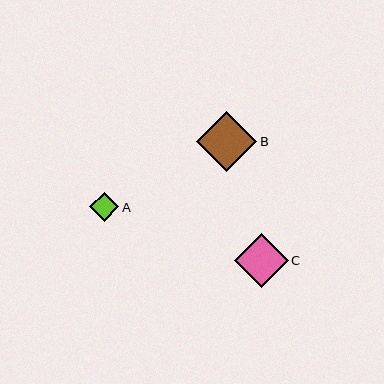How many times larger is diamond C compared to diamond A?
Diamond C is approximately 1.9 times the size of diamond A.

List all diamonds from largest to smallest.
From largest to smallest: B, C, A.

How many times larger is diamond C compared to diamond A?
Diamond C is approximately 1.9 times the size of diamond A.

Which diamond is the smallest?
Diamond A is the smallest with a size of approximately 29 pixels.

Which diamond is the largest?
Diamond B is the largest with a size of approximately 60 pixels.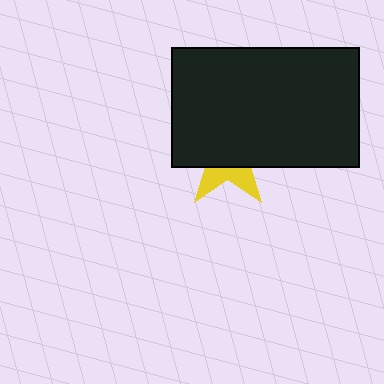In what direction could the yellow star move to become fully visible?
The yellow star could move down. That would shift it out from behind the black rectangle entirely.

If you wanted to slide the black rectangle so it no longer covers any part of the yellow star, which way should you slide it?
Slide it up — that is the most direct way to separate the two shapes.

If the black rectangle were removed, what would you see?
You would see the complete yellow star.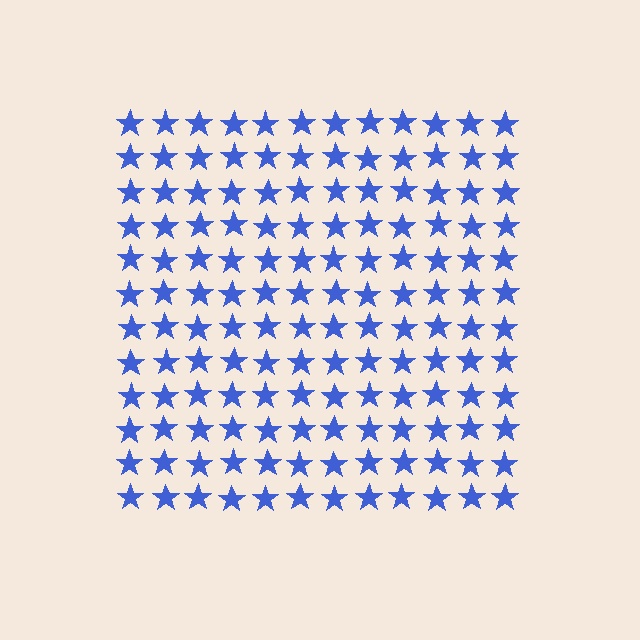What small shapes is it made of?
It is made of small stars.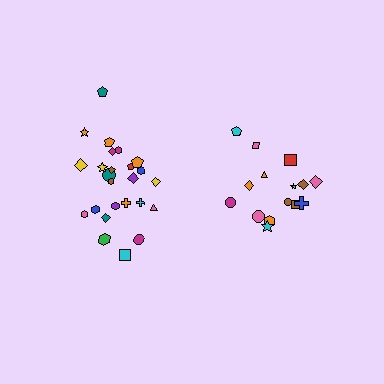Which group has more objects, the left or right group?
The left group.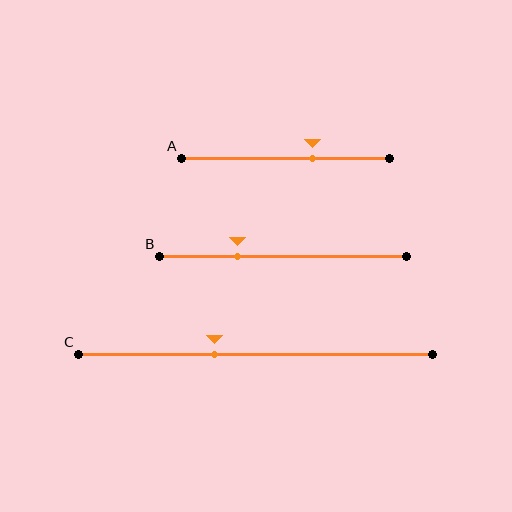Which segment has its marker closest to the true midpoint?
Segment C has its marker closest to the true midpoint.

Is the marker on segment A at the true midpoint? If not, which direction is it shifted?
No, the marker on segment A is shifted to the right by about 13% of the segment length.